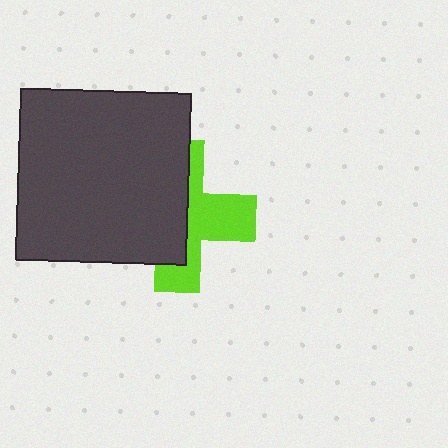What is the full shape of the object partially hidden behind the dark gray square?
The partially hidden object is a lime cross.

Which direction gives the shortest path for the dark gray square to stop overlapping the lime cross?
Moving left gives the shortest separation.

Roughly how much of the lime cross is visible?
About half of it is visible (roughly 46%).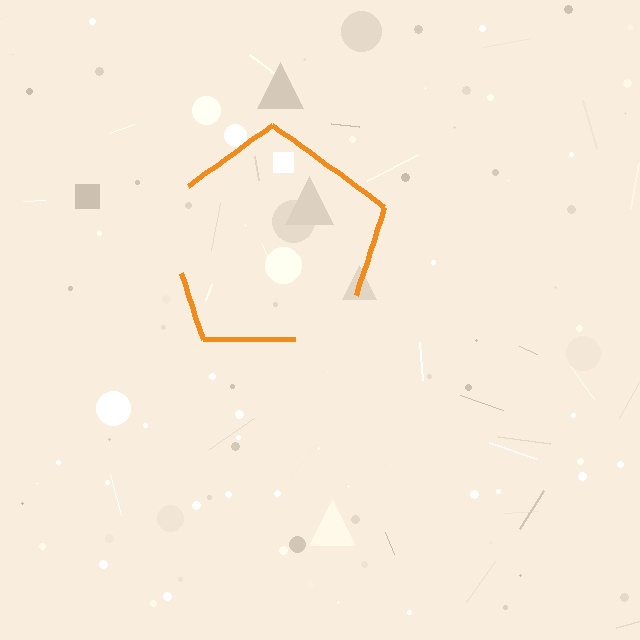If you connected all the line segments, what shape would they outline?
They would outline a pentagon.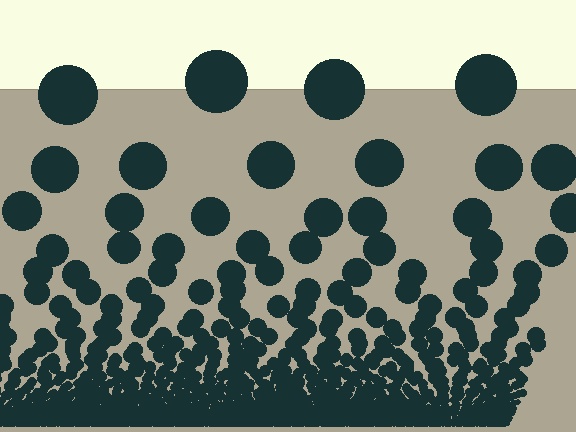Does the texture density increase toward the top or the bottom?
Density increases toward the bottom.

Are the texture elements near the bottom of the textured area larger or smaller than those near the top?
Smaller. The gradient is inverted — elements near the bottom are smaller and denser.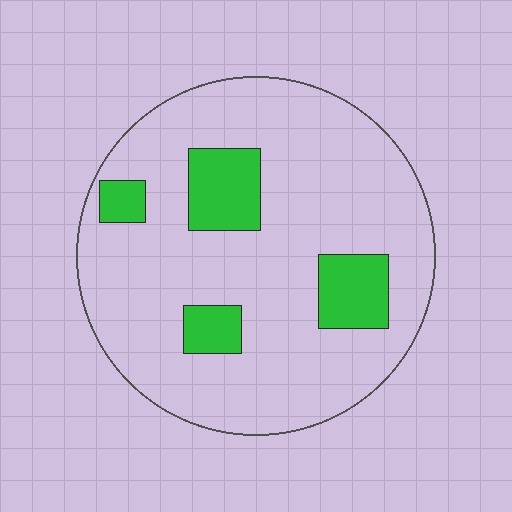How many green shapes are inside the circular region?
4.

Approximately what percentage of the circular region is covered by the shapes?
Approximately 15%.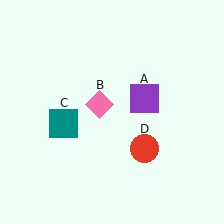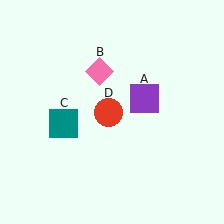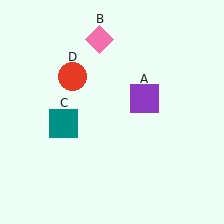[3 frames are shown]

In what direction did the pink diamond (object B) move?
The pink diamond (object B) moved up.